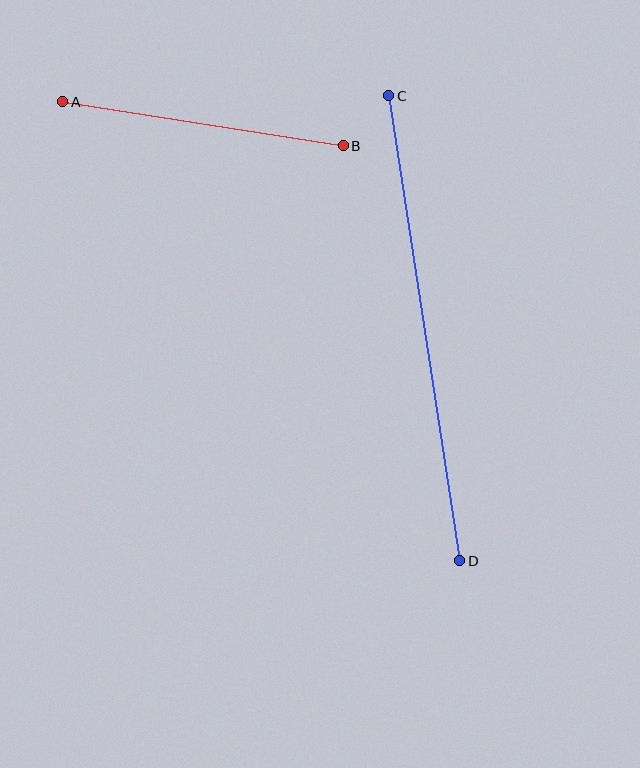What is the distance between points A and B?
The distance is approximately 284 pixels.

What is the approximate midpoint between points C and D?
The midpoint is at approximately (424, 328) pixels.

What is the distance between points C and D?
The distance is approximately 470 pixels.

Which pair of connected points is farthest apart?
Points C and D are farthest apart.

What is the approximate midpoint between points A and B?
The midpoint is at approximately (203, 124) pixels.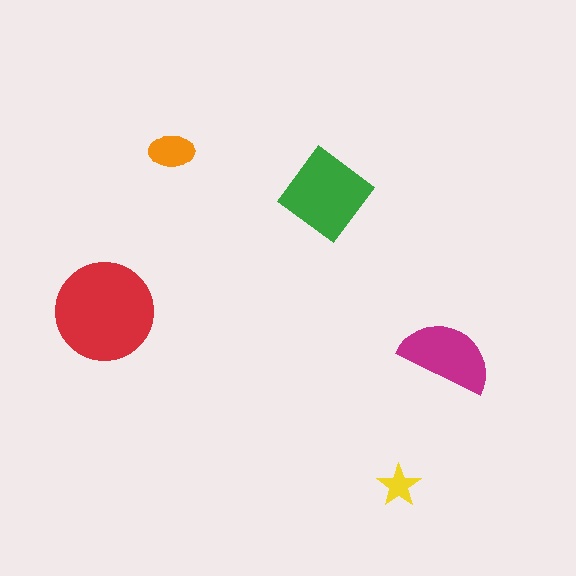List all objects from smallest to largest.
The yellow star, the orange ellipse, the magenta semicircle, the green diamond, the red circle.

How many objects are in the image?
There are 5 objects in the image.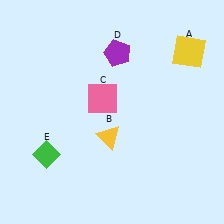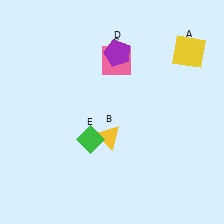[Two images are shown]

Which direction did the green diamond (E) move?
The green diamond (E) moved right.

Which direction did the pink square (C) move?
The pink square (C) moved up.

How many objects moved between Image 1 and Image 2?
2 objects moved between the two images.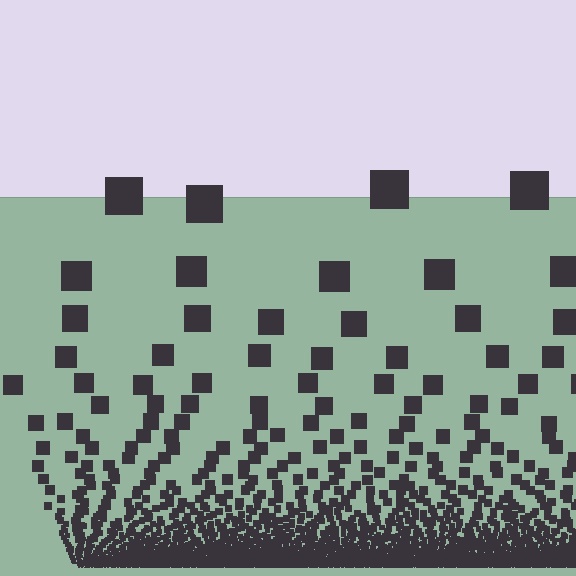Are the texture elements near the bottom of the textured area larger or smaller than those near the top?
Smaller. The gradient is inverted — elements near the bottom are smaller and denser.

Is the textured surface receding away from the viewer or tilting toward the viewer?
The surface appears to tilt toward the viewer. Texture elements get larger and sparser toward the top.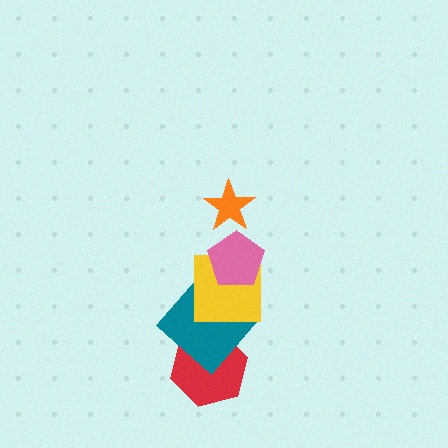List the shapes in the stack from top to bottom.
From top to bottom: the orange star, the pink pentagon, the yellow square, the teal diamond, the red hexagon.